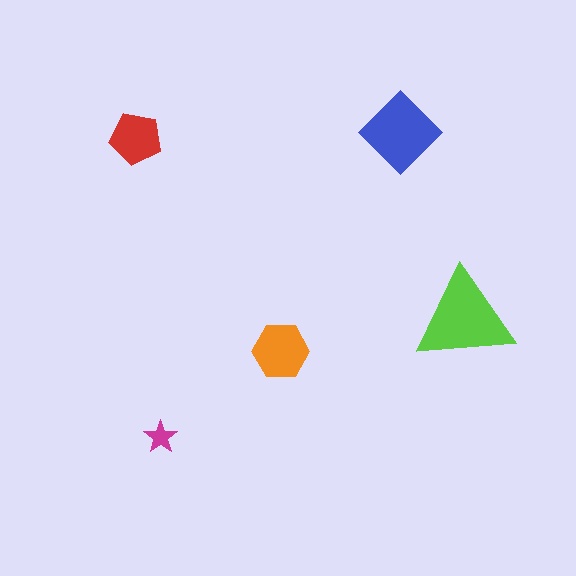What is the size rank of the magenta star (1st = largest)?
5th.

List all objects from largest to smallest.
The lime triangle, the blue diamond, the orange hexagon, the red pentagon, the magenta star.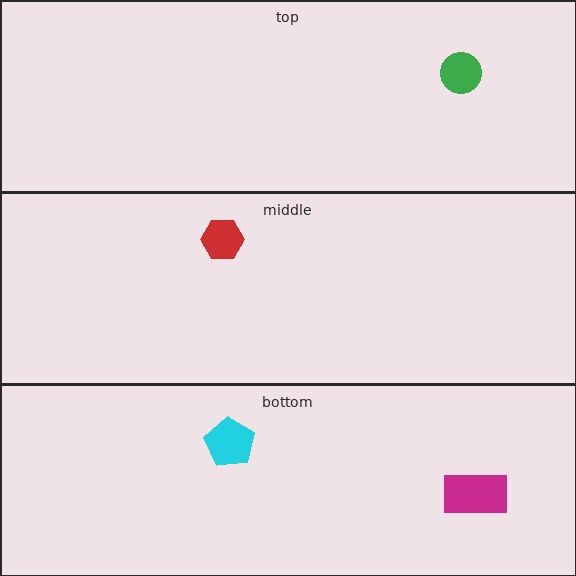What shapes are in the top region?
The green circle.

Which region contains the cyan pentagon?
The bottom region.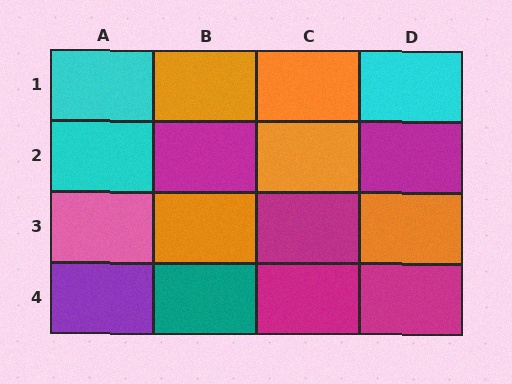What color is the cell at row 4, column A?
Purple.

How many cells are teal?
1 cell is teal.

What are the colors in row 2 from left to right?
Cyan, magenta, orange, magenta.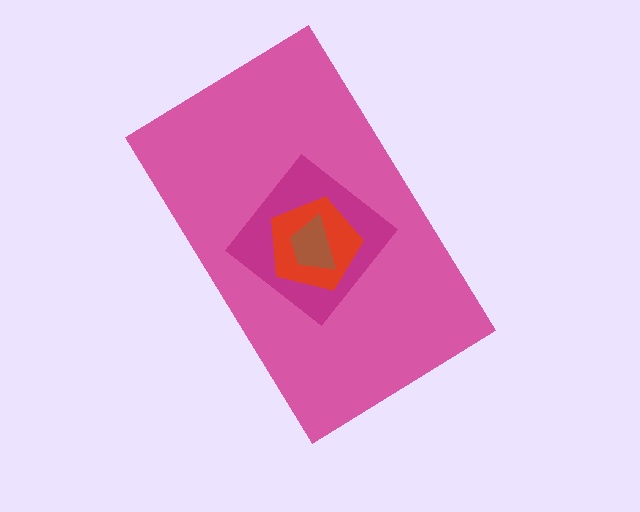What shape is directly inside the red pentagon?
The brown trapezoid.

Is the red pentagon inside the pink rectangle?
Yes.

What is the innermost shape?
The brown trapezoid.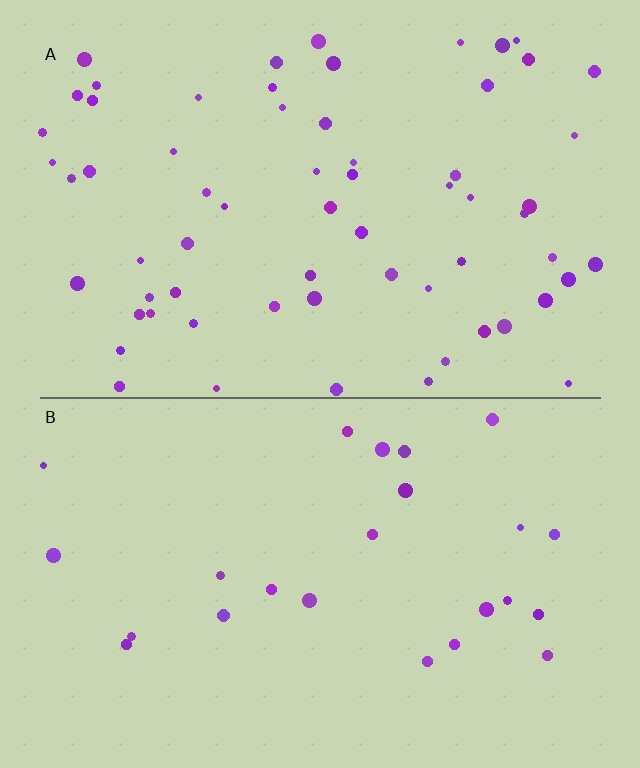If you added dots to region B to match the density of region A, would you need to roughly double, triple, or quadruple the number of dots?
Approximately triple.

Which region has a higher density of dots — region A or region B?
A (the top).